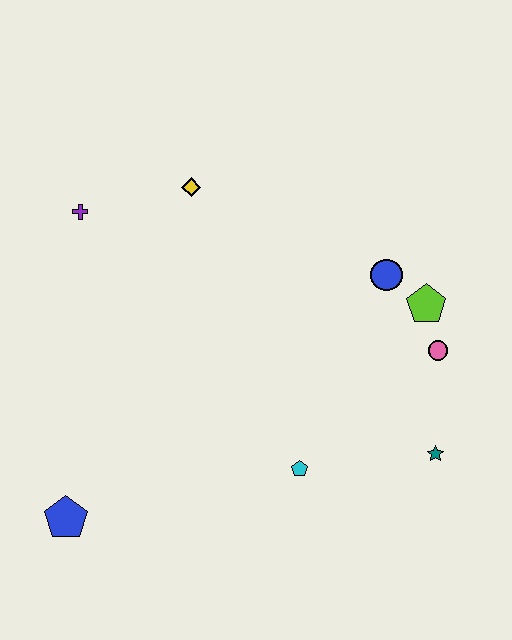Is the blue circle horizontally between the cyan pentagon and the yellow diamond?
No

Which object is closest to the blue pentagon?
The cyan pentagon is closest to the blue pentagon.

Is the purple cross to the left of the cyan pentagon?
Yes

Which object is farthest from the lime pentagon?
The blue pentagon is farthest from the lime pentagon.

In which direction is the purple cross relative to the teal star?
The purple cross is to the left of the teal star.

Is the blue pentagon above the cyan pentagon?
No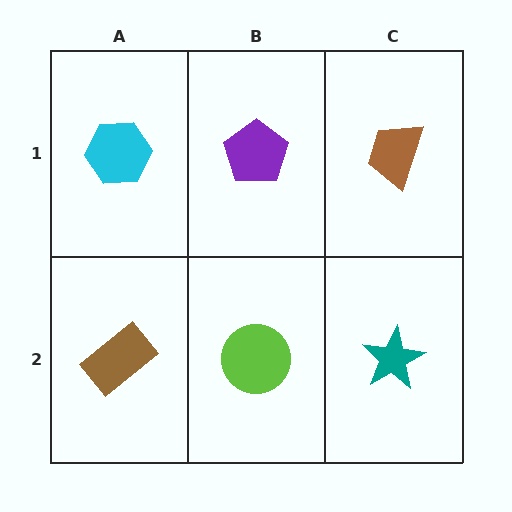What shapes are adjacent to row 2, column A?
A cyan hexagon (row 1, column A), a lime circle (row 2, column B).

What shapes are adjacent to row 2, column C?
A brown trapezoid (row 1, column C), a lime circle (row 2, column B).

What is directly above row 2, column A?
A cyan hexagon.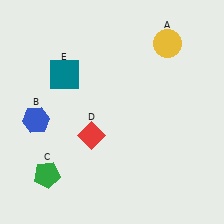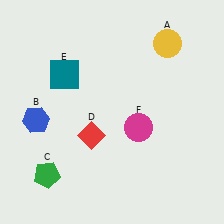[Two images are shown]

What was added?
A magenta circle (F) was added in Image 2.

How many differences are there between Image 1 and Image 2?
There is 1 difference between the two images.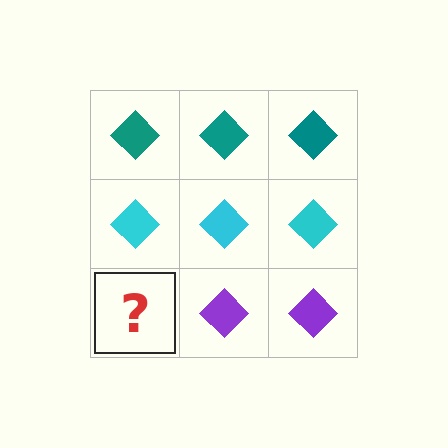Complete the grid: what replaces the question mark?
The question mark should be replaced with a purple diamond.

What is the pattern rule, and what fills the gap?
The rule is that each row has a consistent color. The gap should be filled with a purple diamond.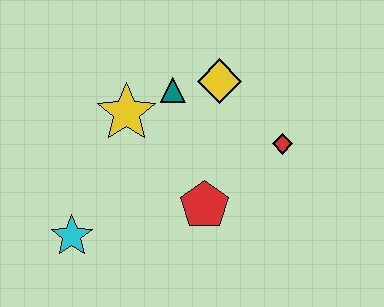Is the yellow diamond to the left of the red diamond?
Yes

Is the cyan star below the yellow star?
Yes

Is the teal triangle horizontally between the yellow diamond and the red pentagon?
No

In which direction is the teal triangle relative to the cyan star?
The teal triangle is above the cyan star.